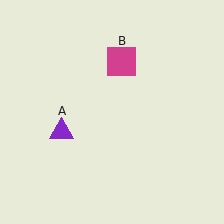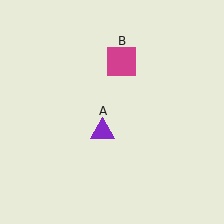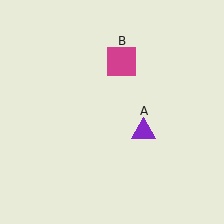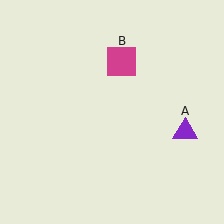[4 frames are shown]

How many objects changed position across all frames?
1 object changed position: purple triangle (object A).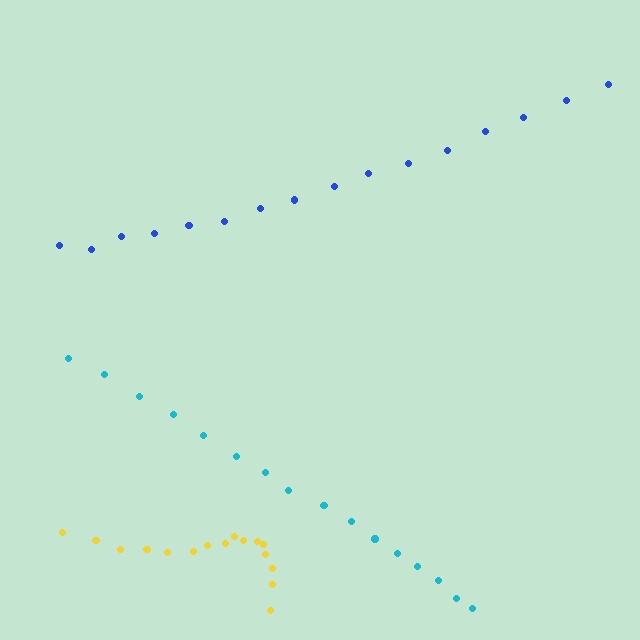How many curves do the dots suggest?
There are 3 distinct paths.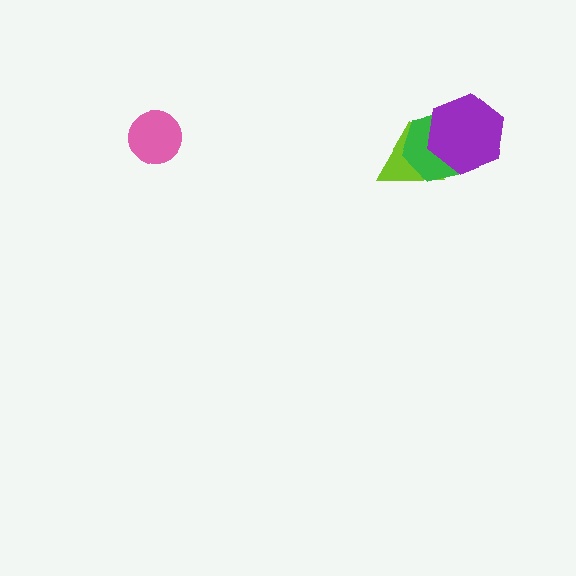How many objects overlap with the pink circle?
0 objects overlap with the pink circle.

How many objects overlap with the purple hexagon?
2 objects overlap with the purple hexagon.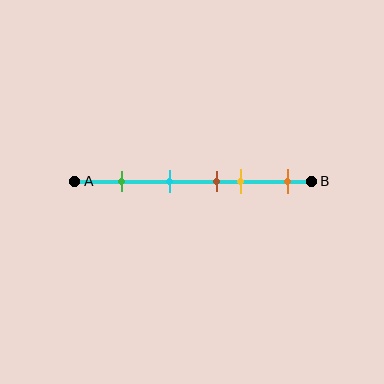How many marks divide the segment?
There are 5 marks dividing the segment.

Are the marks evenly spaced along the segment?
No, the marks are not evenly spaced.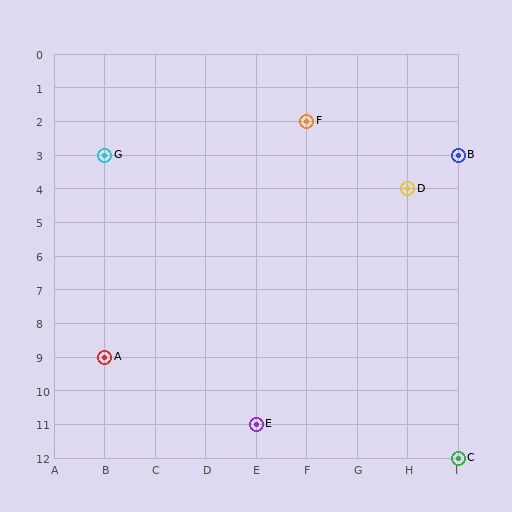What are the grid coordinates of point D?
Point D is at grid coordinates (H, 4).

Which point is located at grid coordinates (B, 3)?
Point G is at (B, 3).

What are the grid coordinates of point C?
Point C is at grid coordinates (I, 12).